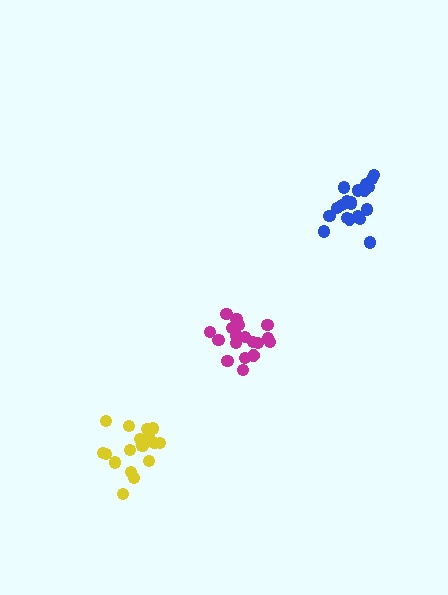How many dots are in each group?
Group 1: 21 dots, Group 2: 18 dots, Group 3: 19 dots (58 total).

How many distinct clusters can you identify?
There are 3 distinct clusters.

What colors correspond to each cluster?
The clusters are colored: blue, magenta, yellow.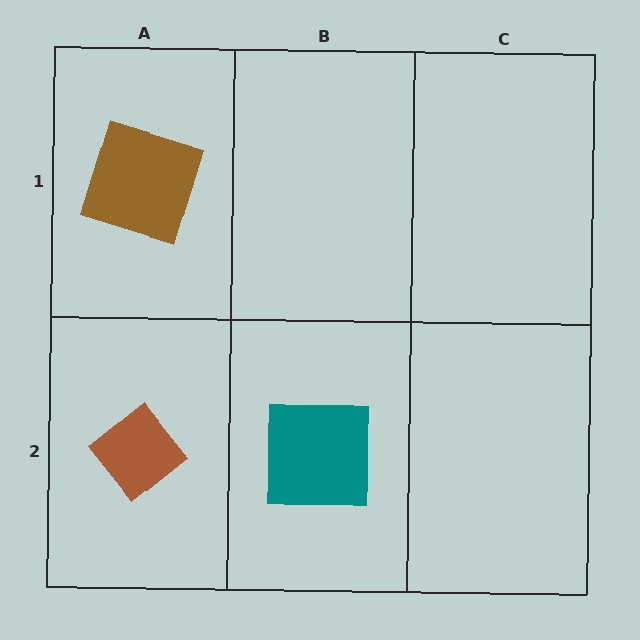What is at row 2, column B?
A teal square.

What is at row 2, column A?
A brown diamond.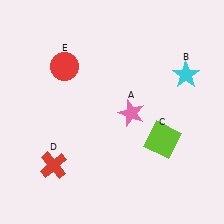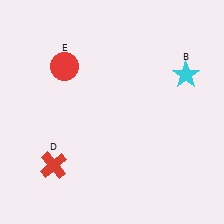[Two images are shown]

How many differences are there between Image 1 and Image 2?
There are 2 differences between the two images.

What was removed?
The lime square (C), the pink star (A) were removed in Image 2.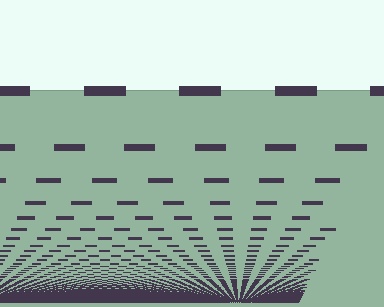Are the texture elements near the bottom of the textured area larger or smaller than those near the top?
Smaller. The gradient is inverted — elements near the bottom are smaller and denser.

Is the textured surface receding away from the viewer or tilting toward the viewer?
The surface appears to tilt toward the viewer. Texture elements get larger and sparser toward the top.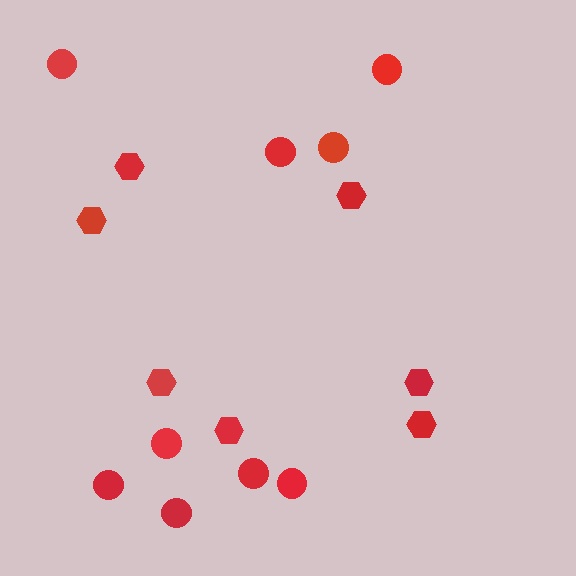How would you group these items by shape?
There are 2 groups: one group of circles (9) and one group of hexagons (7).